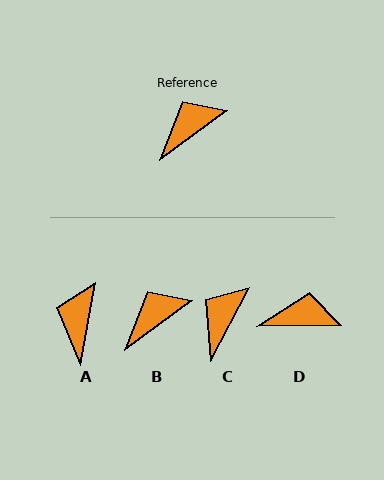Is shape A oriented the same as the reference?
No, it is off by about 44 degrees.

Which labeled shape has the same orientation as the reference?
B.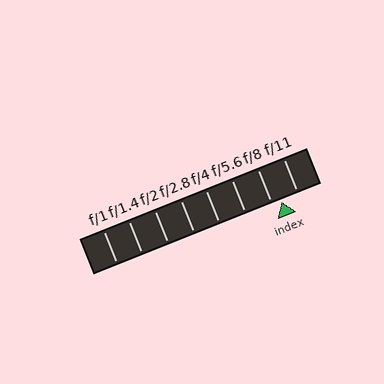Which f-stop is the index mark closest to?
The index mark is closest to f/8.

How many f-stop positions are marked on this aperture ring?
There are 8 f-stop positions marked.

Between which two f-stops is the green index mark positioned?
The index mark is between f/8 and f/11.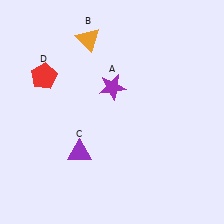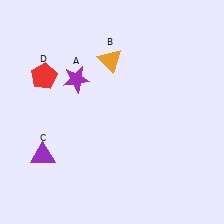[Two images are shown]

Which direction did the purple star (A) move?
The purple star (A) moved left.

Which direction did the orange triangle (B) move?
The orange triangle (B) moved right.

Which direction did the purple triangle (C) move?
The purple triangle (C) moved left.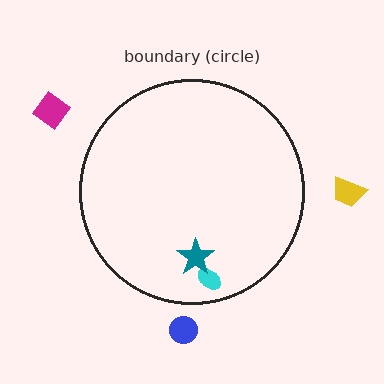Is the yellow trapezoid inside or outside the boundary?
Outside.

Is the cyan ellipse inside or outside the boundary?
Inside.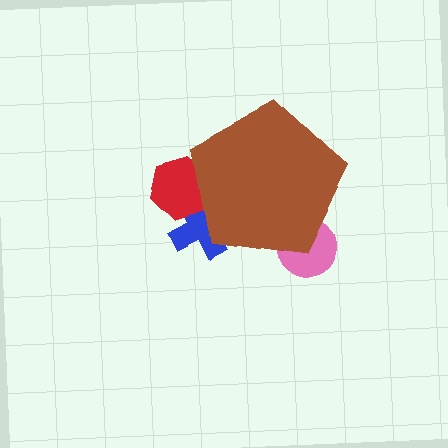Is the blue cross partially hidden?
Yes, the blue cross is partially hidden behind the brown pentagon.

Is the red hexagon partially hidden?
Yes, the red hexagon is partially hidden behind the brown pentagon.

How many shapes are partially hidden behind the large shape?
3 shapes are partially hidden.